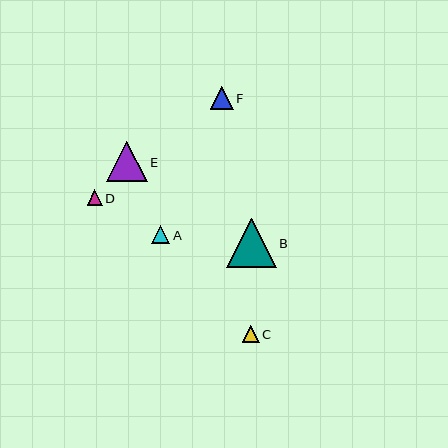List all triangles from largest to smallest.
From largest to smallest: B, E, F, A, C, D.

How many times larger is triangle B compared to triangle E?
Triangle B is approximately 1.2 times the size of triangle E.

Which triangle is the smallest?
Triangle D is the smallest with a size of approximately 15 pixels.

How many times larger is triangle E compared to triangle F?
Triangle E is approximately 1.8 times the size of triangle F.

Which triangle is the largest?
Triangle B is the largest with a size of approximately 49 pixels.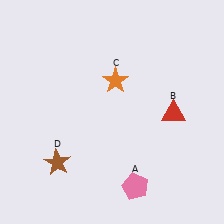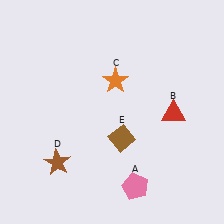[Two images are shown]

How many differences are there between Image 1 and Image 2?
There is 1 difference between the two images.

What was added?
A brown diamond (E) was added in Image 2.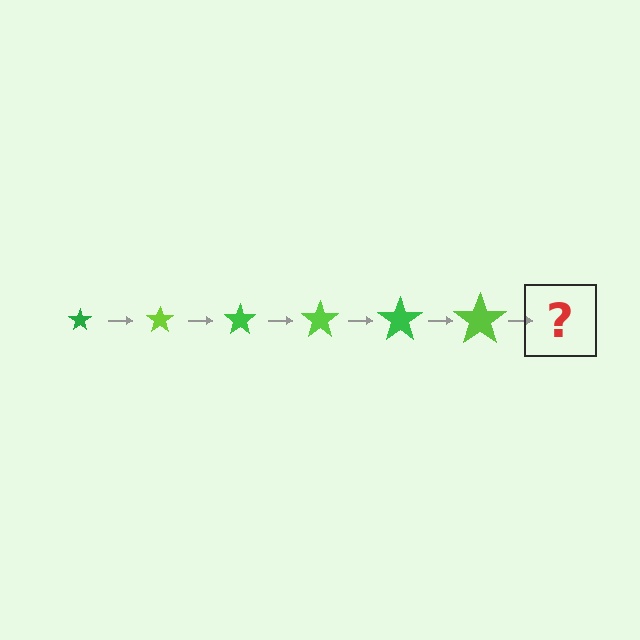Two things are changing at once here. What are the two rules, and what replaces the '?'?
The two rules are that the star grows larger each step and the color cycles through green and lime. The '?' should be a green star, larger than the previous one.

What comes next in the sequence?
The next element should be a green star, larger than the previous one.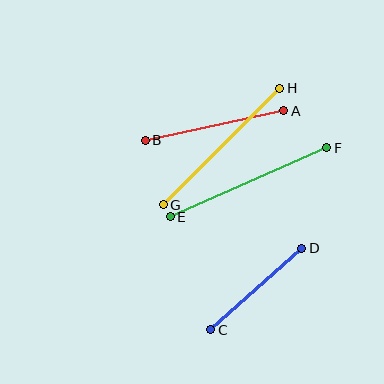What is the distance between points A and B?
The distance is approximately 141 pixels.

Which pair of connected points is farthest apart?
Points E and F are farthest apart.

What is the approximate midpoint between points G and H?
The midpoint is at approximately (221, 147) pixels.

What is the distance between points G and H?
The distance is approximately 165 pixels.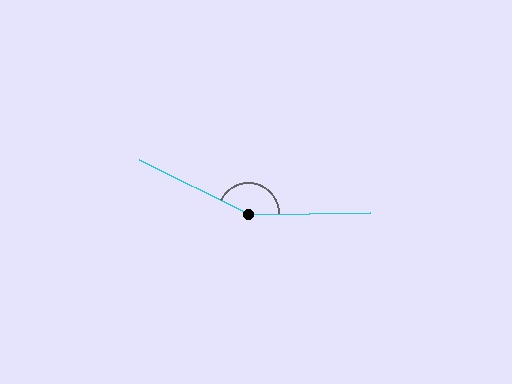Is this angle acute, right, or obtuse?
It is obtuse.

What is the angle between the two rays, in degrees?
Approximately 153 degrees.